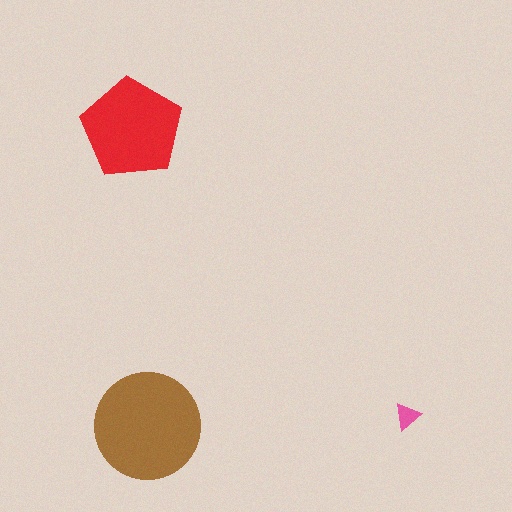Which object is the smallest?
The pink triangle.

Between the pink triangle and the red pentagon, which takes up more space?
The red pentagon.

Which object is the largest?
The brown circle.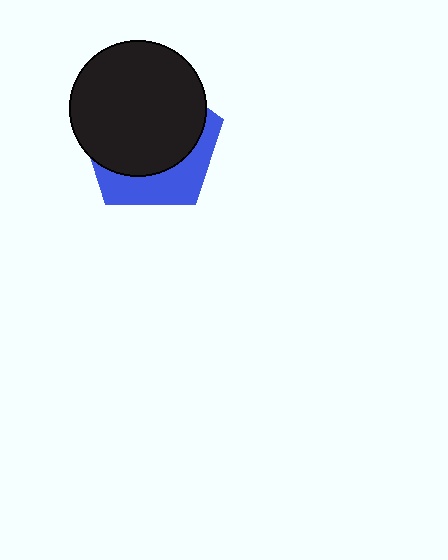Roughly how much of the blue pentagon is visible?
A small part of it is visible (roughly 33%).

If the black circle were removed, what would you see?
You would see the complete blue pentagon.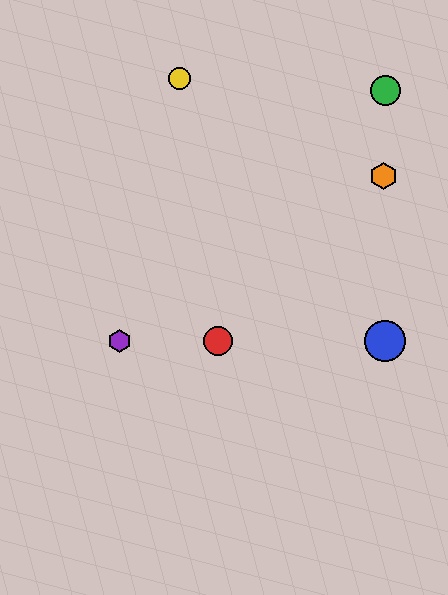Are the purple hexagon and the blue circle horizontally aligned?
Yes, both are at y≈341.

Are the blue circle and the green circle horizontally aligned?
No, the blue circle is at y≈341 and the green circle is at y≈90.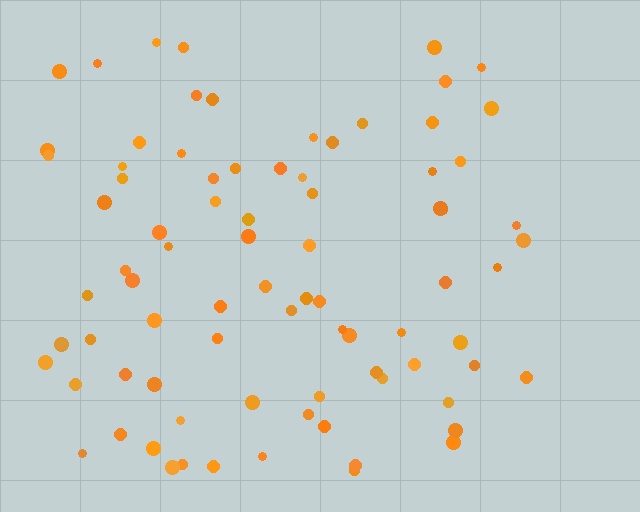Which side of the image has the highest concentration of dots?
The left.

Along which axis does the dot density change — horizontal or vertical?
Horizontal.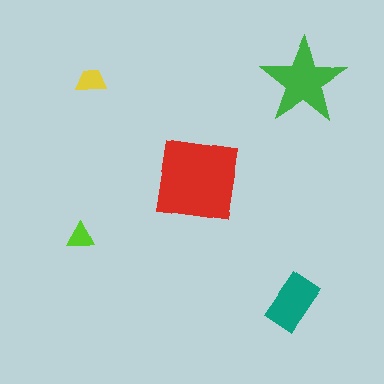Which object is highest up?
The yellow trapezoid is topmost.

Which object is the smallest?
The lime triangle.